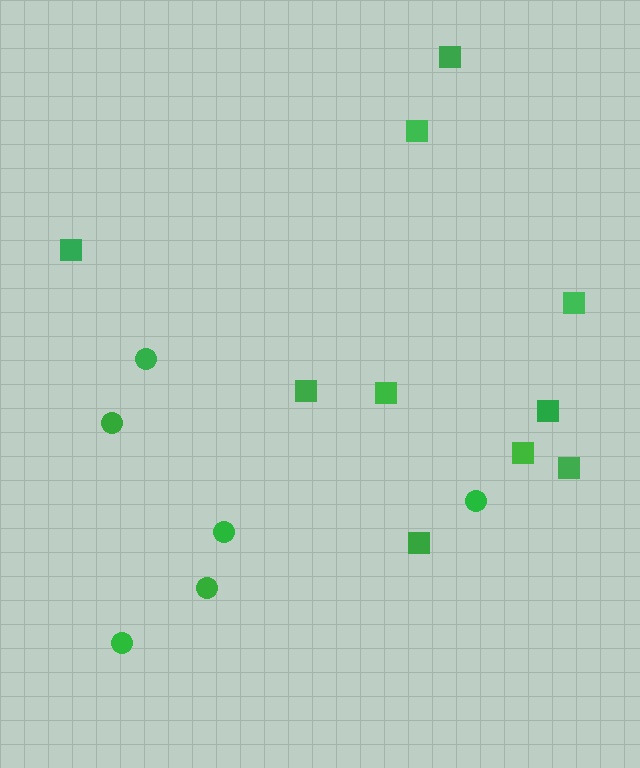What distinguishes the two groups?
There are 2 groups: one group of circles (6) and one group of squares (10).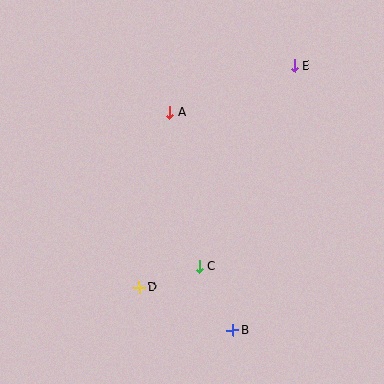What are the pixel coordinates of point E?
Point E is at (294, 66).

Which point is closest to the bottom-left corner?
Point D is closest to the bottom-left corner.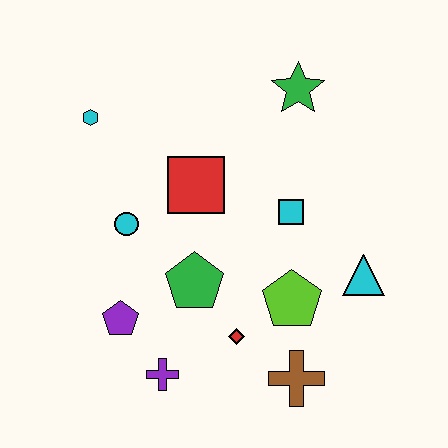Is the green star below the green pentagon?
No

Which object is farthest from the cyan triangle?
The cyan hexagon is farthest from the cyan triangle.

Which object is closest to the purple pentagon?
The purple cross is closest to the purple pentagon.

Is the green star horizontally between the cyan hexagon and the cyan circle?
No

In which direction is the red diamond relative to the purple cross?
The red diamond is to the right of the purple cross.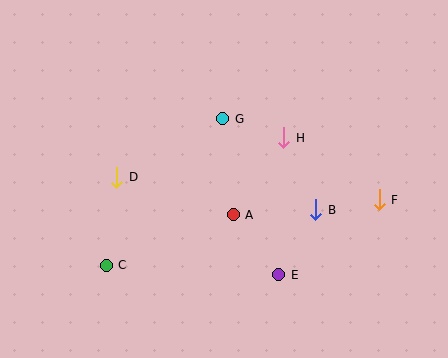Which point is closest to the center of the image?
Point A at (233, 215) is closest to the center.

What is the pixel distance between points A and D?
The distance between A and D is 123 pixels.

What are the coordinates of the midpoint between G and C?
The midpoint between G and C is at (164, 192).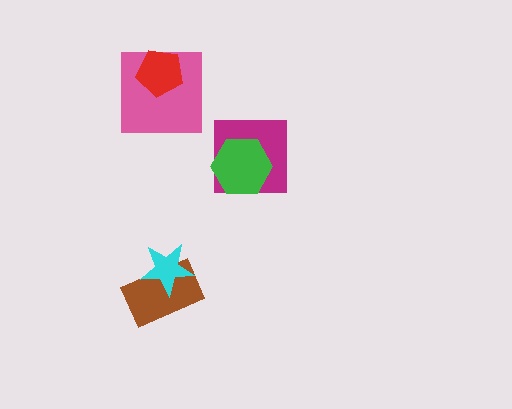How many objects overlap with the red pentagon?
1 object overlaps with the red pentagon.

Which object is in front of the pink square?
The red pentagon is in front of the pink square.